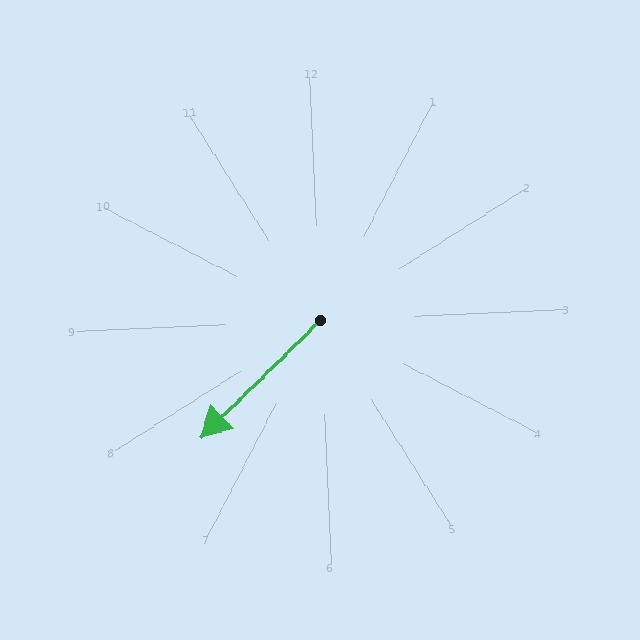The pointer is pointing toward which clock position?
Roughly 8 o'clock.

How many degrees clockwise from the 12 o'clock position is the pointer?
Approximately 228 degrees.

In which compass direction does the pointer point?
Southwest.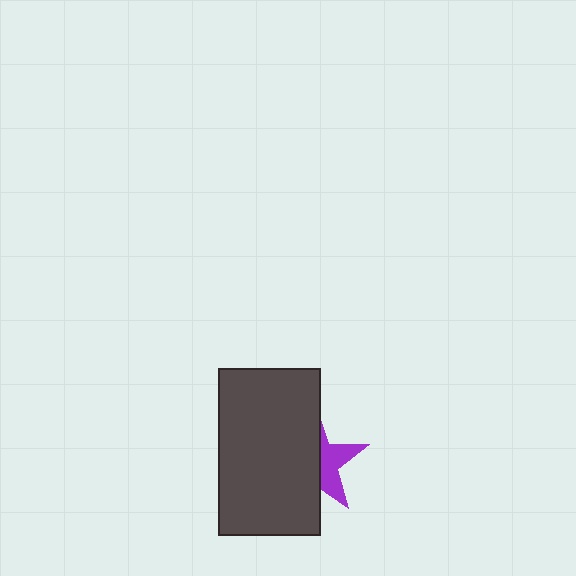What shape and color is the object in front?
The object in front is a dark gray rectangle.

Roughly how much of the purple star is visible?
A small part of it is visible (roughly 38%).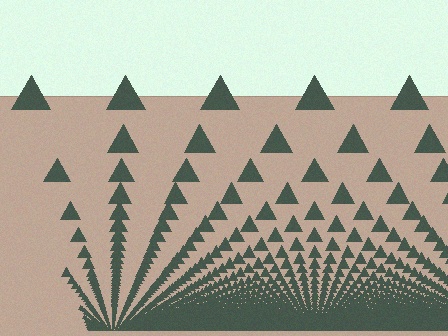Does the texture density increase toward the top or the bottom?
Density increases toward the bottom.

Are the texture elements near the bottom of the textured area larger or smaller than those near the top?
Smaller. The gradient is inverted — elements near the bottom are smaller and denser.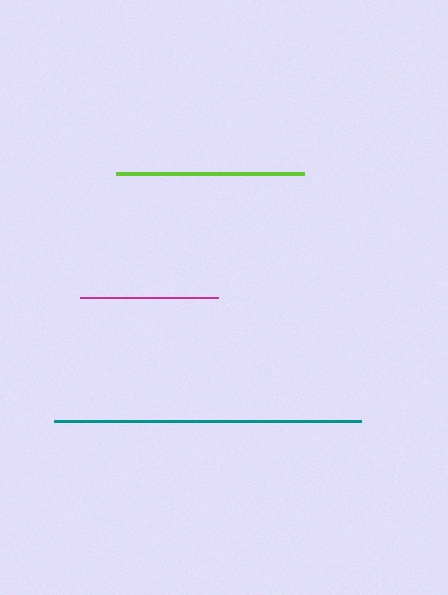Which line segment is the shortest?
The magenta line is the shortest at approximately 138 pixels.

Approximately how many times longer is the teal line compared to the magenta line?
The teal line is approximately 2.2 times the length of the magenta line.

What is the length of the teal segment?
The teal segment is approximately 307 pixels long.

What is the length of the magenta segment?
The magenta segment is approximately 138 pixels long.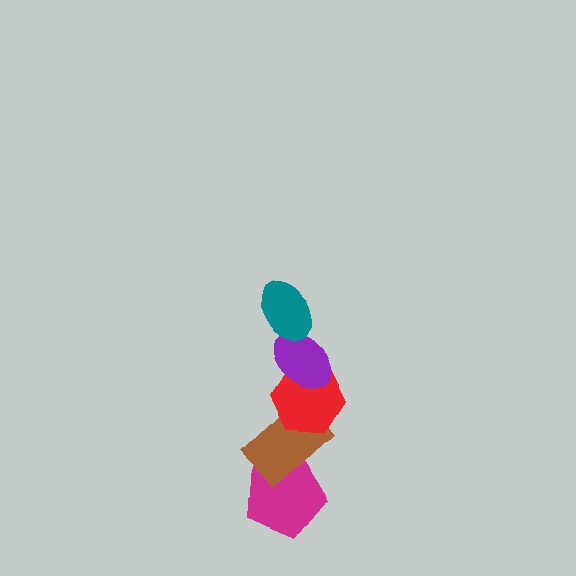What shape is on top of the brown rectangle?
The red hexagon is on top of the brown rectangle.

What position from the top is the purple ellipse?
The purple ellipse is 2nd from the top.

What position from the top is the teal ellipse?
The teal ellipse is 1st from the top.